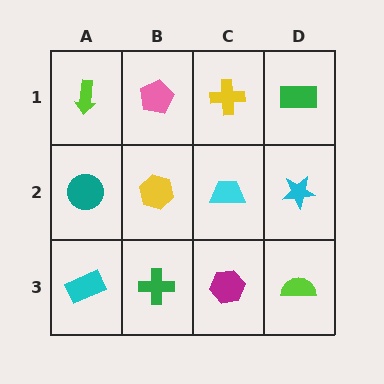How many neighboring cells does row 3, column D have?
2.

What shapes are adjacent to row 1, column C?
A cyan trapezoid (row 2, column C), a pink pentagon (row 1, column B), a green rectangle (row 1, column D).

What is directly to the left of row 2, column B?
A teal circle.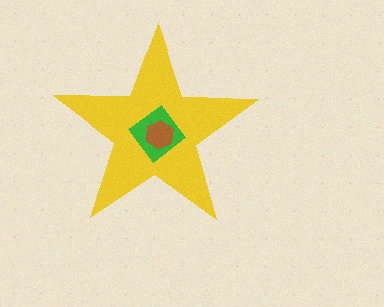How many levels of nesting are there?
3.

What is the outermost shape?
The yellow star.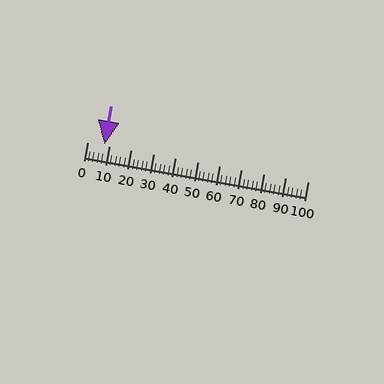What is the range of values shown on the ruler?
The ruler shows values from 0 to 100.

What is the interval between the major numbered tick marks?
The major tick marks are spaced 10 units apart.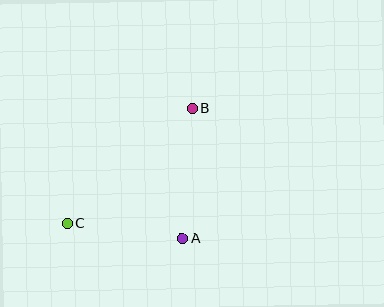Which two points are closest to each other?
Points A and C are closest to each other.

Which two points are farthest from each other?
Points B and C are farthest from each other.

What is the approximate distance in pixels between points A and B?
The distance between A and B is approximately 131 pixels.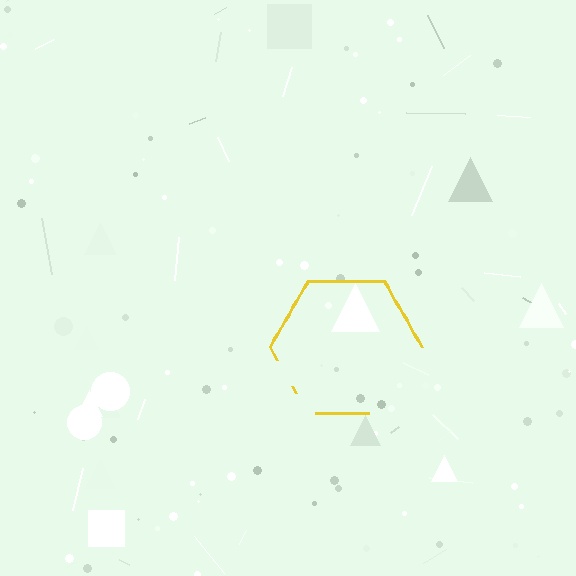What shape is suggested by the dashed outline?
The dashed outline suggests a hexagon.